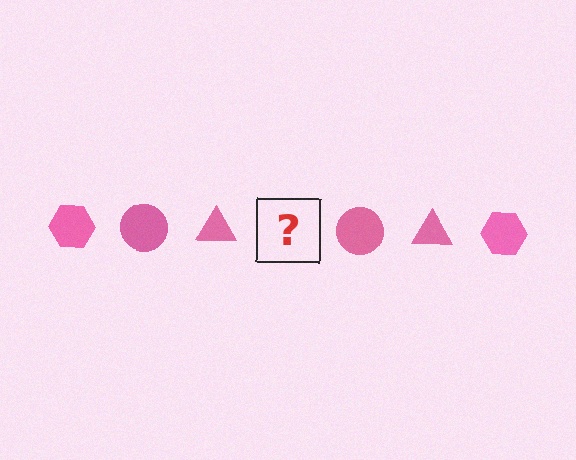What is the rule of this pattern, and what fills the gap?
The rule is that the pattern cycles through hexagon, circle, triangle shapes in pink. The gap should be filled with a pink hexagon.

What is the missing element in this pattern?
The missing element is a pink hexagon.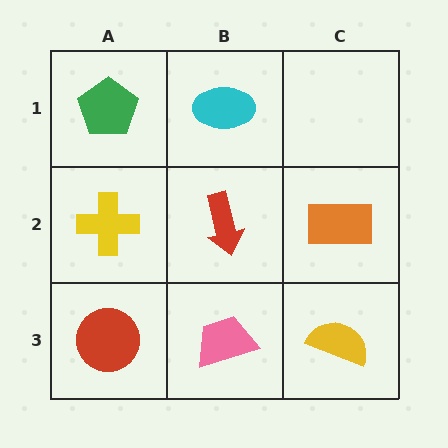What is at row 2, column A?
A yellow cross.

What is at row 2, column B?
A red arrow.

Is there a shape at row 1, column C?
No, that cell is empty.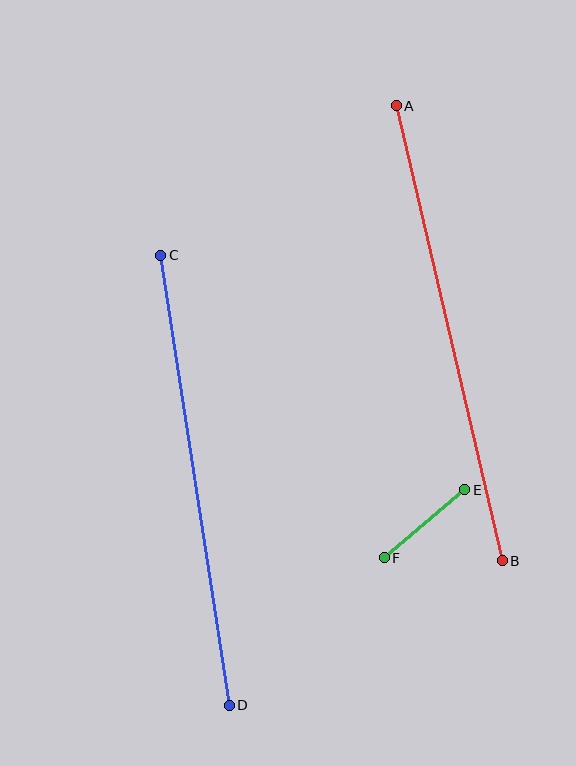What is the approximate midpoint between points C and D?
The midpoint is at approximately (195, 480) pixels.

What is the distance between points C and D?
The distance is approximately 455 pixels.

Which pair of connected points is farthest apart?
Points A and B are farthest apart.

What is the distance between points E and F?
The distance is approximately 106 pixels.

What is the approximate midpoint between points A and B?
The midpoint is at approximately (449, 333) pixels.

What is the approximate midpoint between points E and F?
The midpoint is at approximately (425, 524) pixels.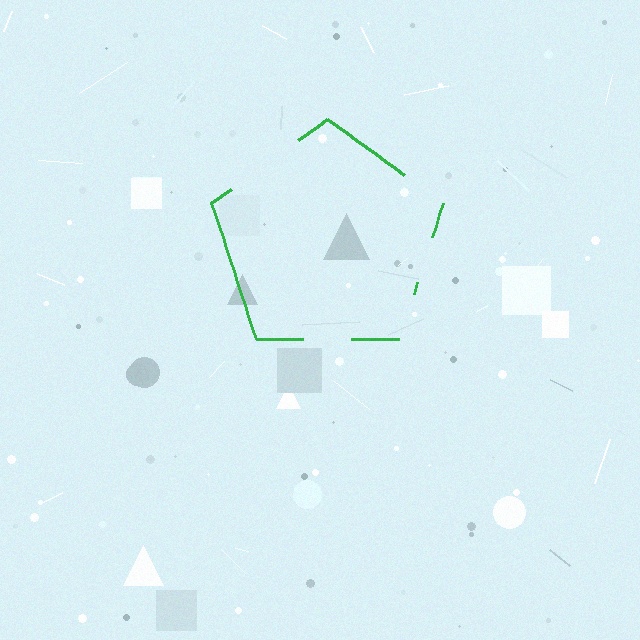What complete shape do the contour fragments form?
The contour fragments form a pentagon.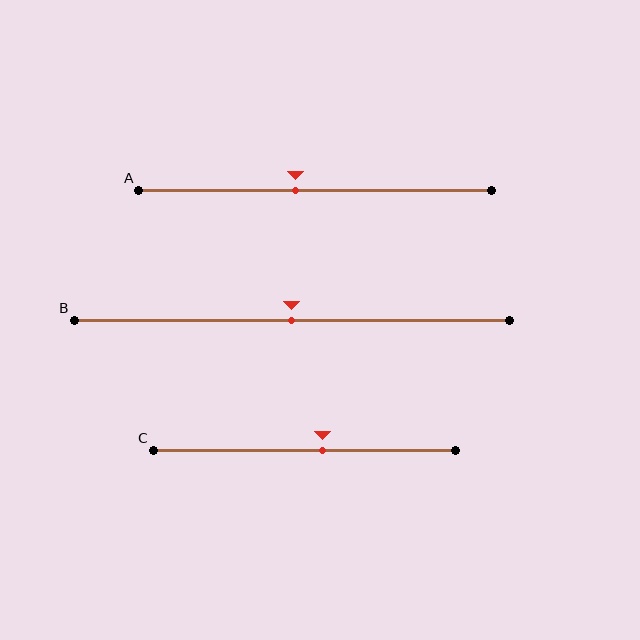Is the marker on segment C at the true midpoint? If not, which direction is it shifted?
No, the marker on segment C is shifted to the right by about 6% of the segment length.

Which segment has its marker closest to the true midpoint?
Segment B has its marker closest to the true midpoint.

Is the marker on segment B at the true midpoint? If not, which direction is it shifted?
Yes, the marker on segment B is at the true midpoint.